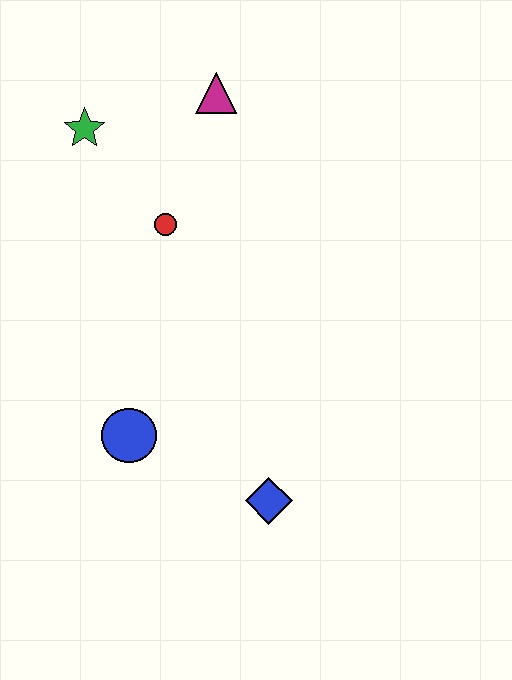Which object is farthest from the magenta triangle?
The blue diamond is farthest from the magenta triangle.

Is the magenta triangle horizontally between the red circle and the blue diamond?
Yes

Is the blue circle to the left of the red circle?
Yes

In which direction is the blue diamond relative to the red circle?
The blue diamond is below the red circle.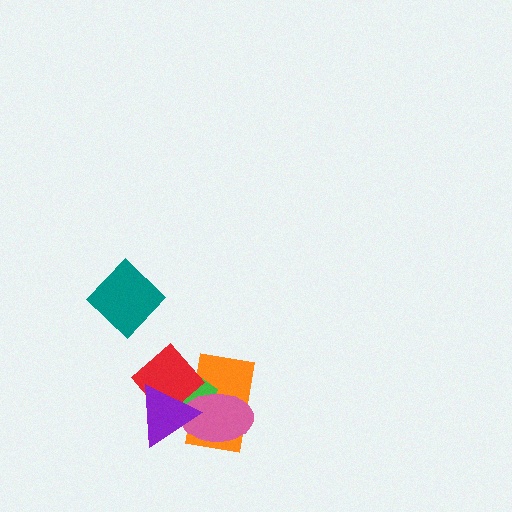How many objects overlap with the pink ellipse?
4 objects overlap with the pink ellipse.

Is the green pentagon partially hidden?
Yes, it is partially covered by another shape.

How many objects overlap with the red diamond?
4 objects overlap with the red diamond.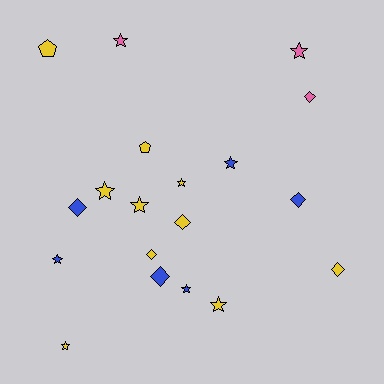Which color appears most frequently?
Yellow, with 10 objects.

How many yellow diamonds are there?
There are 3 yellow diamonds.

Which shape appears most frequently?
Star, with 10 objects.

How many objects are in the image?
There are 19 objects.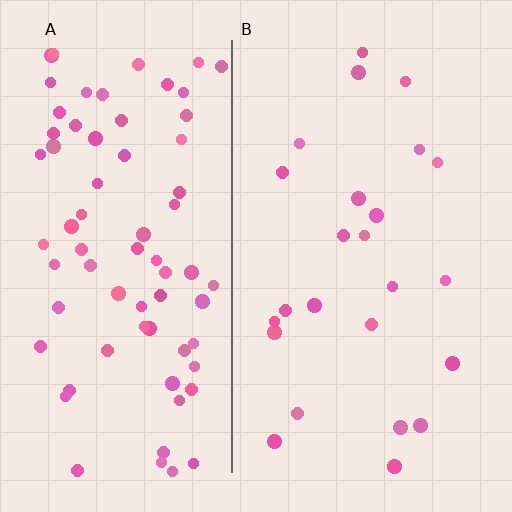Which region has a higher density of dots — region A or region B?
A (the left).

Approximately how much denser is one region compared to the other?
Approximately 3.0× — region A over region B.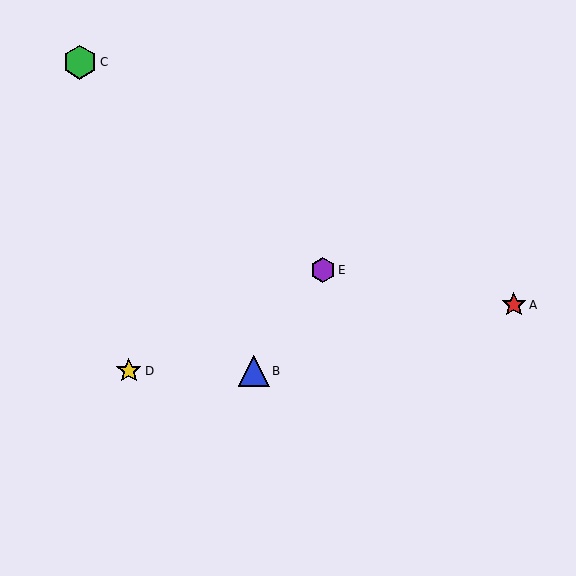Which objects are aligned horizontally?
Objects B, D are aligned horizontally.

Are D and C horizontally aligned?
No, D is at y≈371 and C is at y≈62.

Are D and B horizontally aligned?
Yes, both are at y≈371.